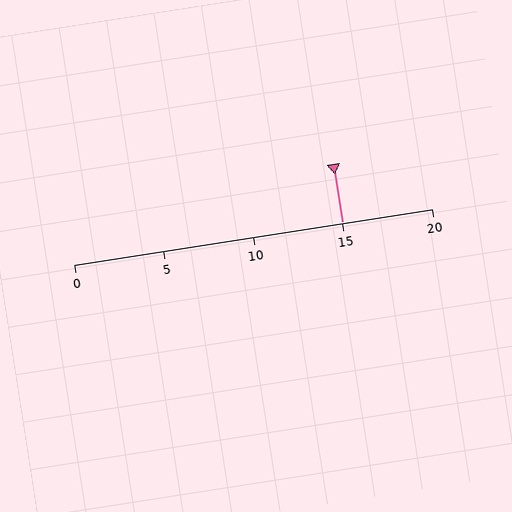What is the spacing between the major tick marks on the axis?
The major ticks are spaced 5 apart.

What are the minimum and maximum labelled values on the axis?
The axis runs from 0 to 20.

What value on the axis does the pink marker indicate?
The marker indicates approximately 15.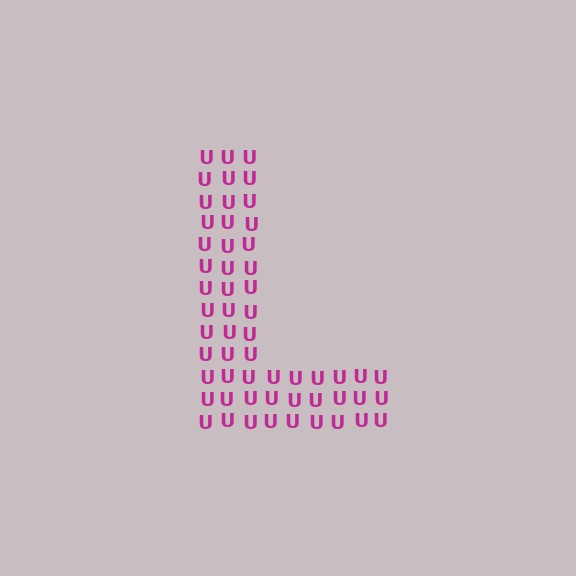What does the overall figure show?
The overall figure shows the letter L.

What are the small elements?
The small elements are letter U's.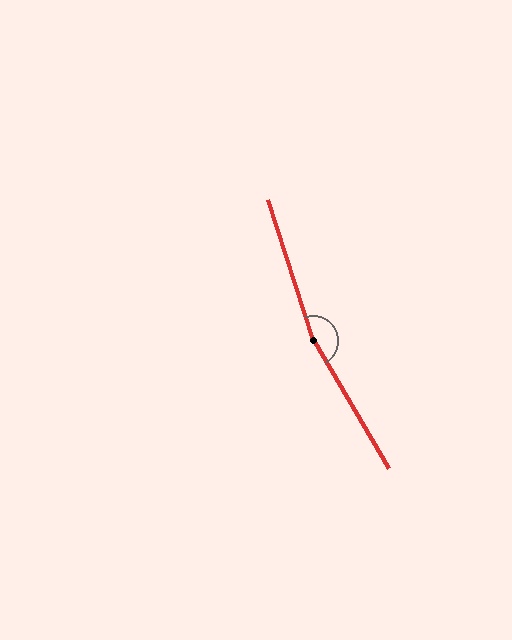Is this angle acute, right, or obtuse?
It is obtuse.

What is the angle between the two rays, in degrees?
Approximately 167 degrees.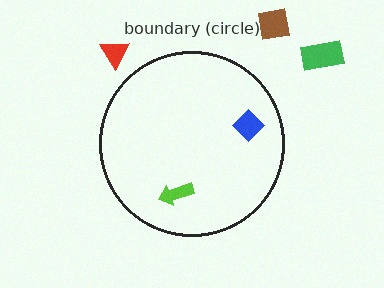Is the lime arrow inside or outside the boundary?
Inside.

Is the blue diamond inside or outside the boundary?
Inside.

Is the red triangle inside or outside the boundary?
Outside.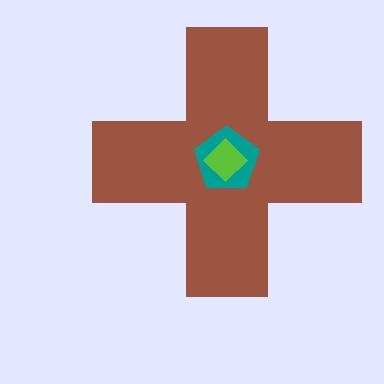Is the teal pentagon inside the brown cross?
Yes.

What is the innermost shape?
The lime diamond.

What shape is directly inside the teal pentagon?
The lime diamond.